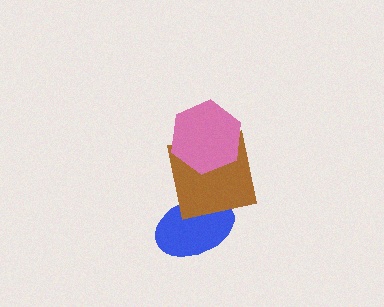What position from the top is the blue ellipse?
The blue ellipse is 3rd from the top.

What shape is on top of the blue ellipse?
The brown square is on top of the blue ellipse.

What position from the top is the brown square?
The brown square is 2nd from the top.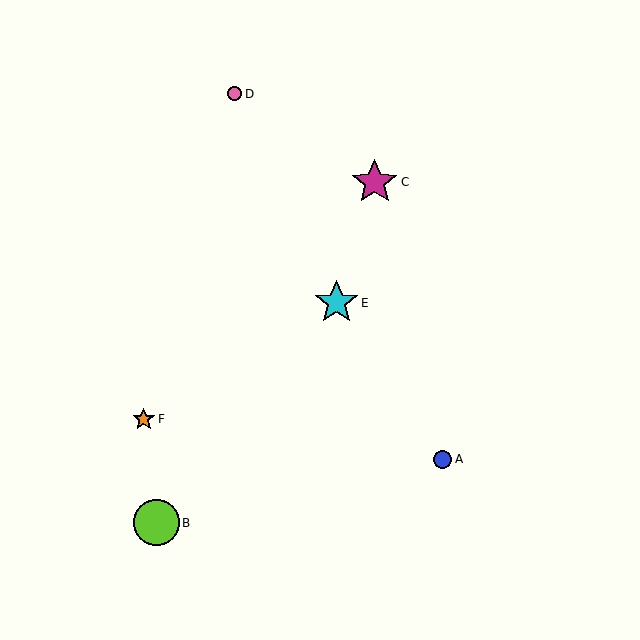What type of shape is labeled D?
Shape D is a pink circle.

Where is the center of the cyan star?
The center of the cyan star is at (337, 303).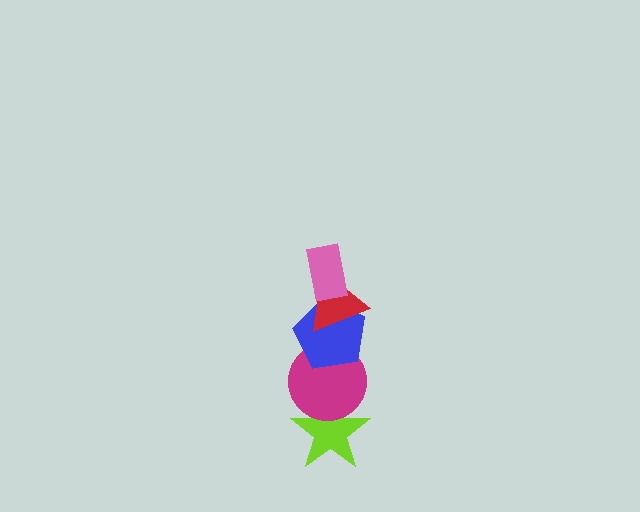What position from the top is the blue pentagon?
The blue pentagon is 3rd from the top.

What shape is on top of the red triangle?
The pink rectangle is on top of the red triangle.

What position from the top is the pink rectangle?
The pink rectangle is 1st from the top.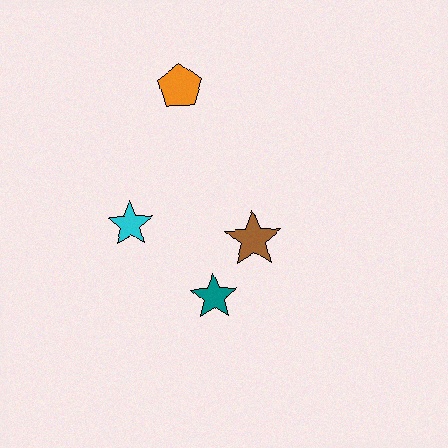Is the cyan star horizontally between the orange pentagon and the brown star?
No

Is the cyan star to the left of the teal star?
Yes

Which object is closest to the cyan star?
The teal star is closest to the cyan star.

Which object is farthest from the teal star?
The orange pentagon is farthest from the teal star.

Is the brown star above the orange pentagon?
No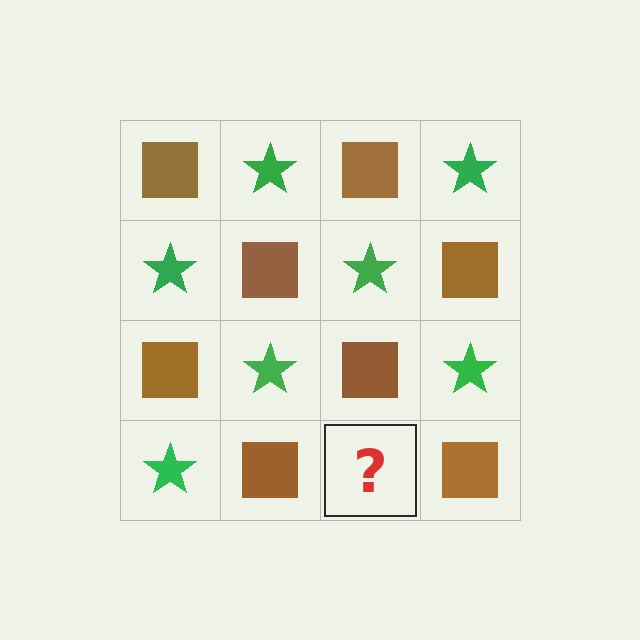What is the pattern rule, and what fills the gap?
The rule is that it alternates brown square and green star in a checkerboard pattern. The gap should be filled with a green star.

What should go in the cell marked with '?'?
The missing cell should contain a green star.